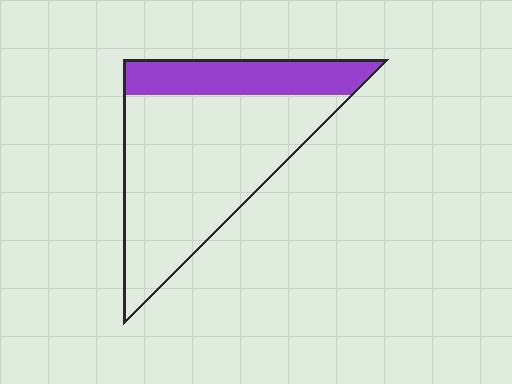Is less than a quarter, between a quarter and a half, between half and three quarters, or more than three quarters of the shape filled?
Between a quarter and a half.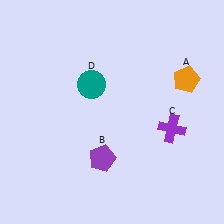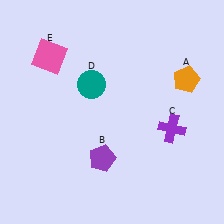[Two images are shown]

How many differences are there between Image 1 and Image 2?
There is 1 difference between the two images.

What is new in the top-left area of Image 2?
A pink square (E) was added in the top-left area of Image 2.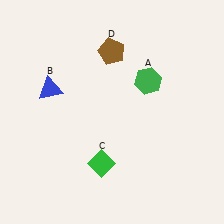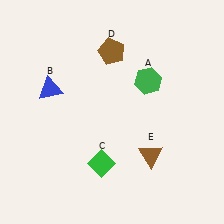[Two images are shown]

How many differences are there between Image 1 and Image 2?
There is 1 difference between the two images.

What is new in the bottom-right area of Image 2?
A brown triangle (E) was added in the bottom-right area of Image 2.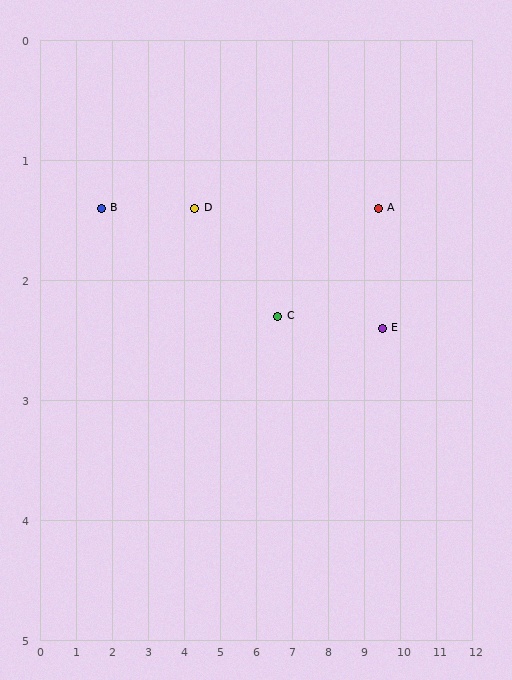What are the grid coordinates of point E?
Point E is at approximately (9.5, 2.4).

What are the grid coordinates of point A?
Point A is at approximately (9.4, 1.4).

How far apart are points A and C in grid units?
Points A and C are about 2.9 grid units apart.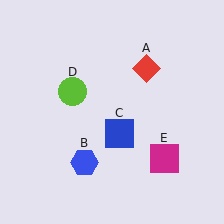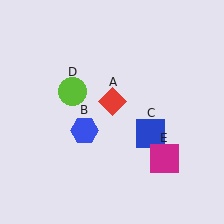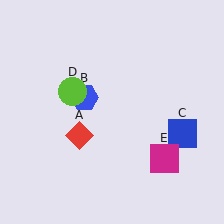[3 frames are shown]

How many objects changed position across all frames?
3 objects changed position: red diamond (object A), blue hexagon (object B), blue square (object C).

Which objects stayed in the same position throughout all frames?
Lime circle (object D) and magenta square (object E) remained stationary.